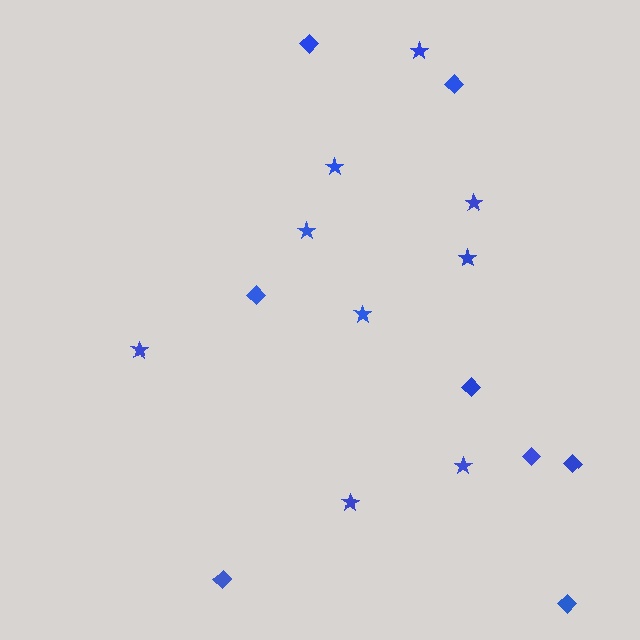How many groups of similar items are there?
There are 2 groups: one group of stars (9) and one group of diamonds (8).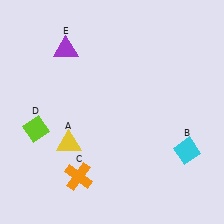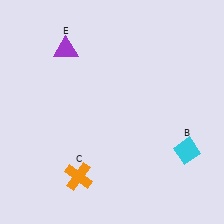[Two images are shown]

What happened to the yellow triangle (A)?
The yellow triangle (A) was removed in Image 2. It was in the bottom-left area of Image 1.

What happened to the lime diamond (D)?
The lime diamond (D) was removed in Image 2. It was in the bottom-left area of Image 1.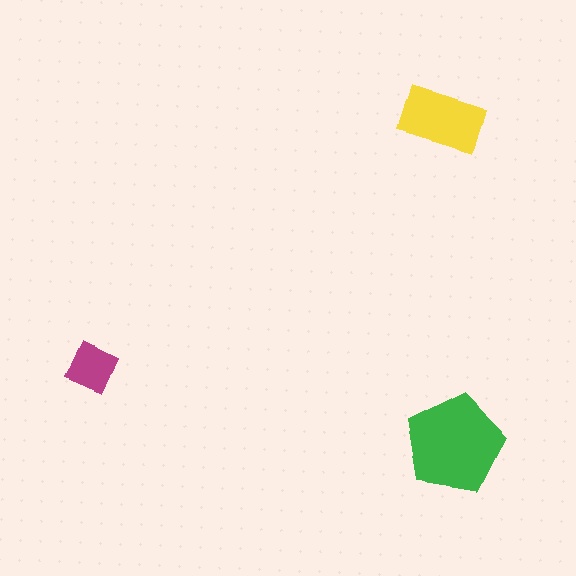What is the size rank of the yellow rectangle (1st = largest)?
2nd.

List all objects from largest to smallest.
The green pentagon, the yellow rectangle, the magenta diamond.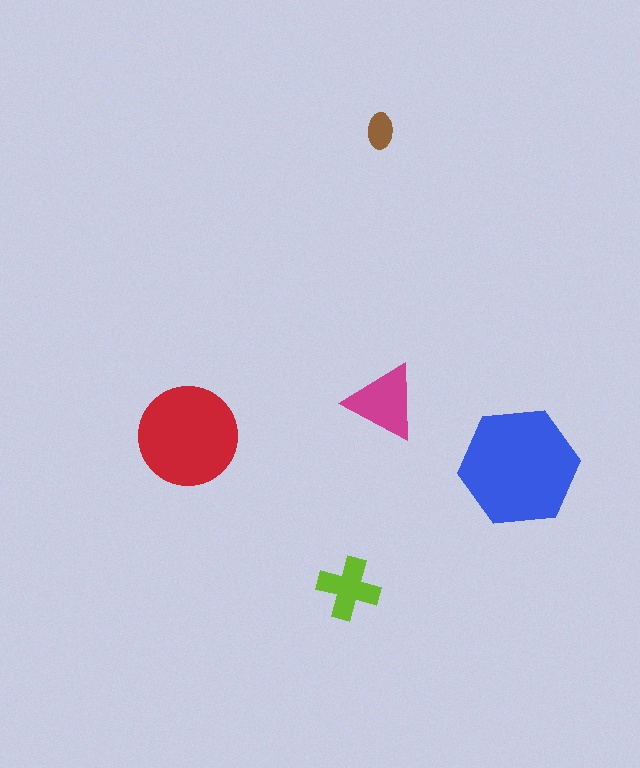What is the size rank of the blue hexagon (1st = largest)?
1st.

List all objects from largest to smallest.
The blue hexagon, the red circle, the magenta triangle, the lime cross, the brown ellipse.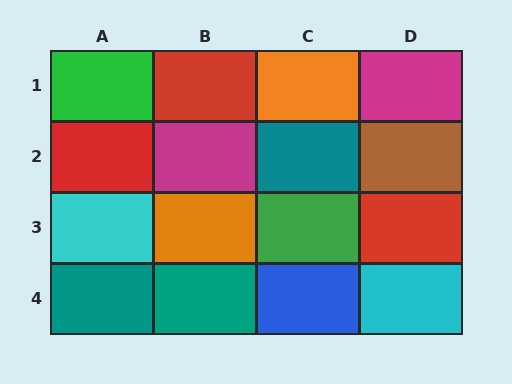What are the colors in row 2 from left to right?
Red, magenta, teal, brown.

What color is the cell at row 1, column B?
Red.